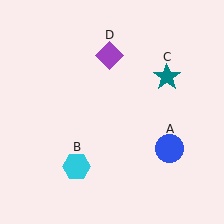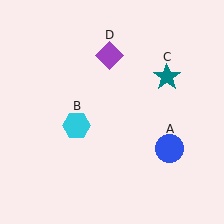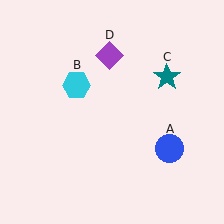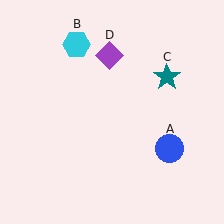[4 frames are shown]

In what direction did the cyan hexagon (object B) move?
The cyan hexagon (object B) moved up.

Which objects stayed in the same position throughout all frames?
Blue circle (object A) and teal star (object C) and purple diamond (object D) remained stationary.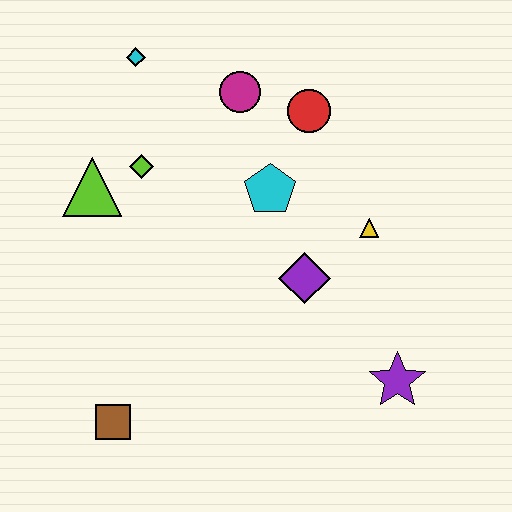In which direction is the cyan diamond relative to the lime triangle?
The cyan diamond is above the lime triangle.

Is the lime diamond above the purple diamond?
Yes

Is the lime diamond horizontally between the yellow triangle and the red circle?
No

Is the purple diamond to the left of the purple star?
Yes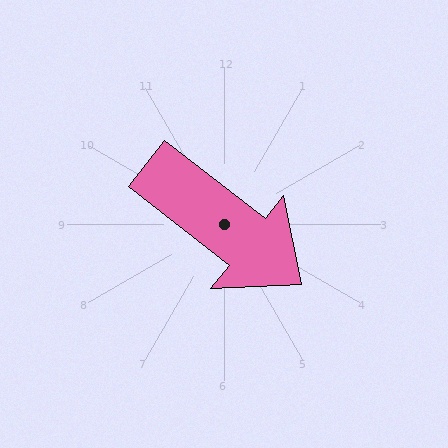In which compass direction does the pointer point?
Southeast.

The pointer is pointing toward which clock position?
Roughly 4 o'clock.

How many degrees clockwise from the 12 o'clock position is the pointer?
Approximately 128 degrees.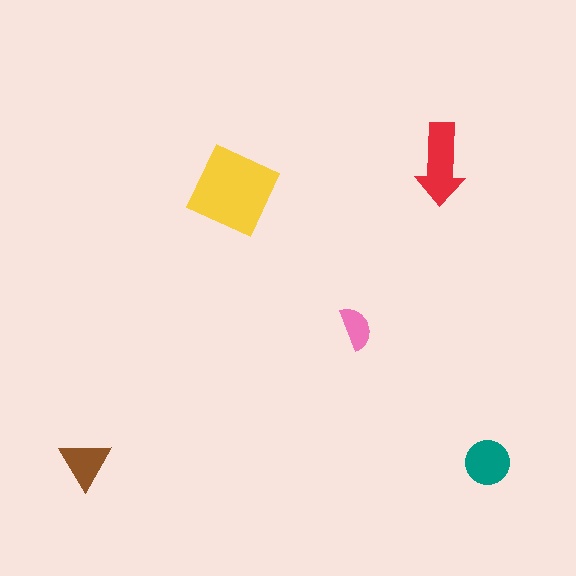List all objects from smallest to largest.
The pink semicircle, the brown triangle, the teal circle, the red arrow, the yellow diamond.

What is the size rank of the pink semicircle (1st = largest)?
5th.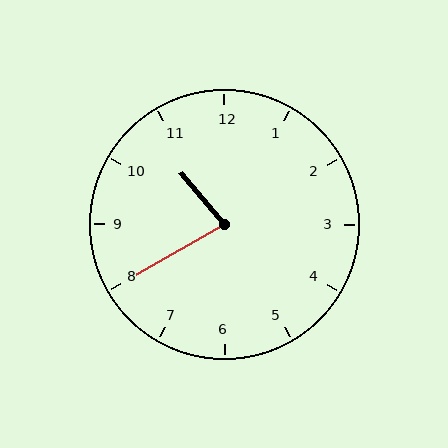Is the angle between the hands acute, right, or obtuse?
It is acute.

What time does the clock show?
10:40.